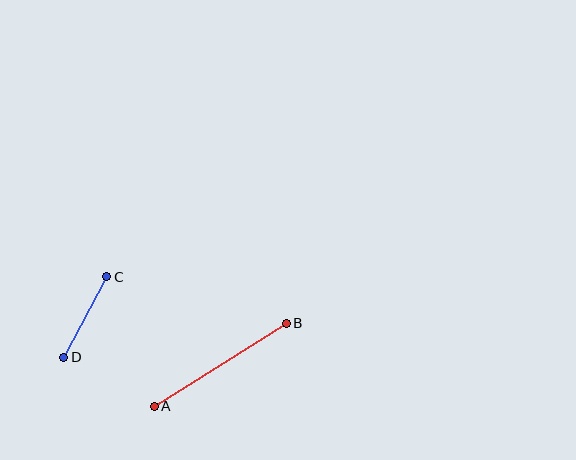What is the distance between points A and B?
The distance is approximately 156 pixels.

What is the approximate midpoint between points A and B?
The midpoint is at approximately (220, 365) pixels.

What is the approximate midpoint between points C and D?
The midpoint is at approximately (85, 317) pixels.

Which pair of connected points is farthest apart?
Points A and B are farthest apart.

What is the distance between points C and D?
The distance is approximately 91 pixels.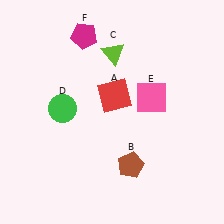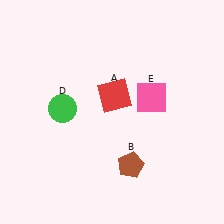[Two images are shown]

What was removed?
The lime triangle (C), the magenta pentagon (F) were removed in Image 2.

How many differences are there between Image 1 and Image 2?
There are 2 differences between the two images.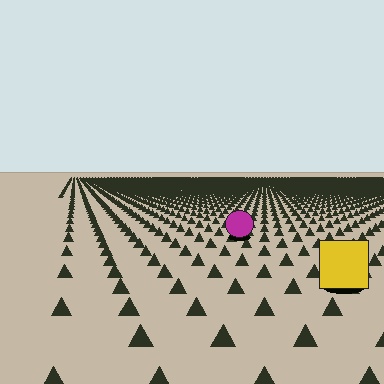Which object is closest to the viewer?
The yellow square is closest. The texture marks near it are larger and more spread out.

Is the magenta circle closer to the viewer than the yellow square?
No. The yellow square is closer — you can tell from the texture gradient: the ground texture is coarser near it.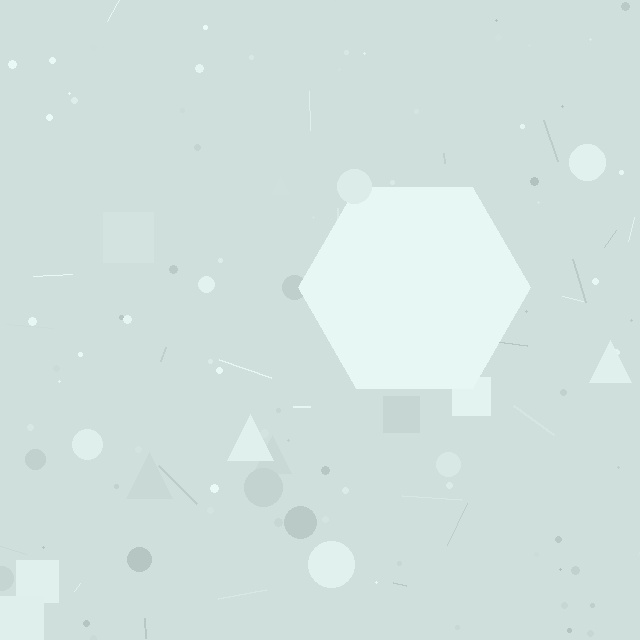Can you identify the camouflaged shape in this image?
The camouflaged shape is a hexagon.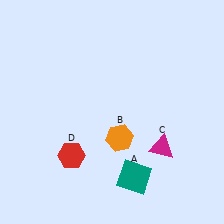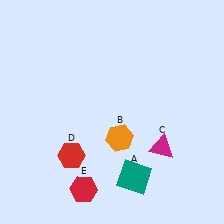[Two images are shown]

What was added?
A red hexagon (E) was added in Image 2.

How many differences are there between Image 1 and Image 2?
There is 1 difference between the two images.